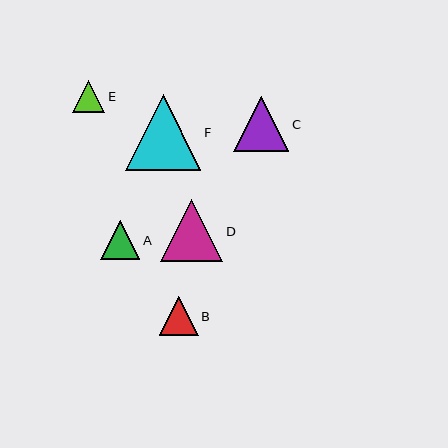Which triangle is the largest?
Triangle F is the largest with a size of approximately 76 pixels.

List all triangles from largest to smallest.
From largest to smallest: F, D, C, A, B, E.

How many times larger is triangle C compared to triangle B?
Triangle C is approximately 1.5 times the size of triangle B.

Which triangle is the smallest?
Triangle E is the smallest with a size of approximately 32 pixels.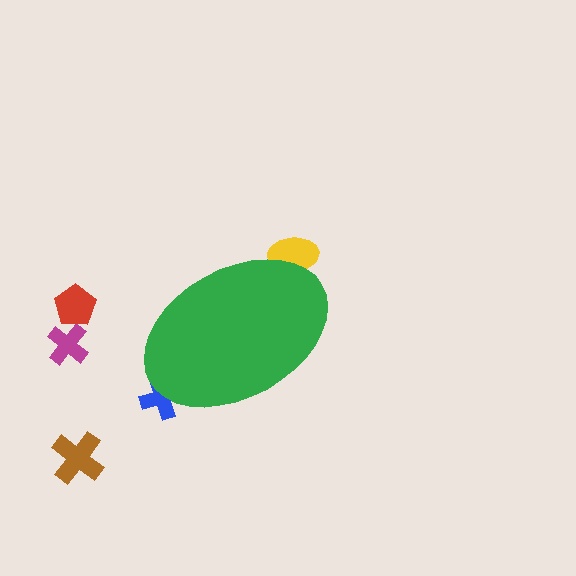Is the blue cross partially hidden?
Yes, the blue cross is partially hidden behind the green ellipse.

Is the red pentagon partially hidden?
No, the red pentagon is fully visible.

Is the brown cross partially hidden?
No, the brown cross is fully visible.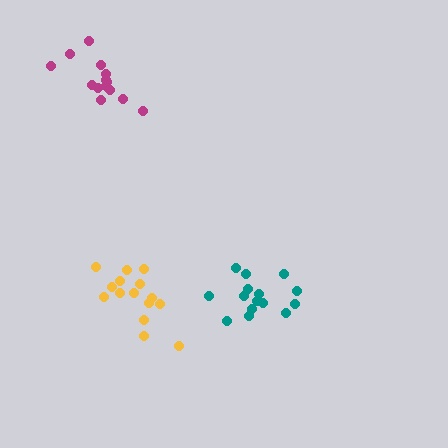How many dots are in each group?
Group 1: 15 dots, Group 2: 14 dots, Group 3: 15 dots (44 total).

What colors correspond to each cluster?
The clusters are colored: teal, magenta, yellow.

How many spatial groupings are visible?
There are 3 spatial groupings.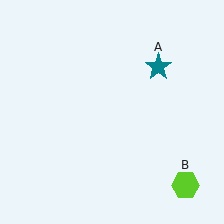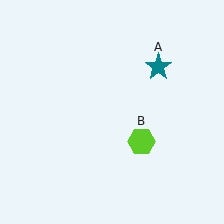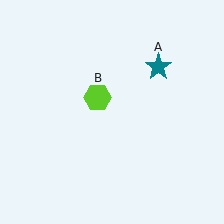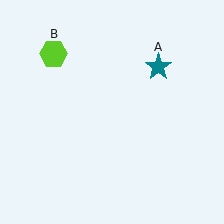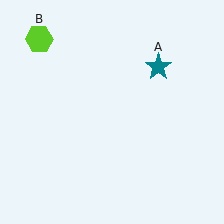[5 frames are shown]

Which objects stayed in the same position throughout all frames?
Teal star (object A) remained stationary.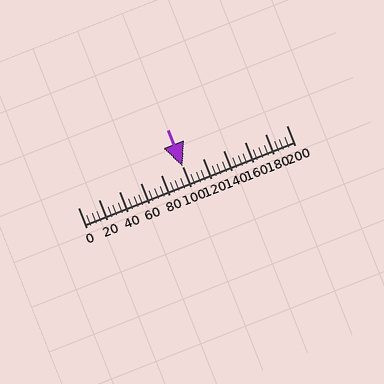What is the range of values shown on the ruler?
The ruler shows values from 0 to 200.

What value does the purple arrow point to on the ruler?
The purple arrow points to approximately 100.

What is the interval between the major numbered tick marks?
The major tick marks are spaced 20 units apart.